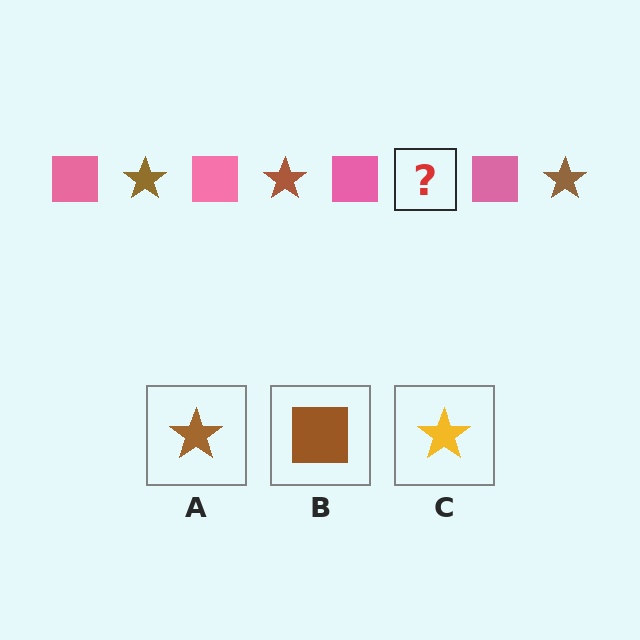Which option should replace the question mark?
Option A.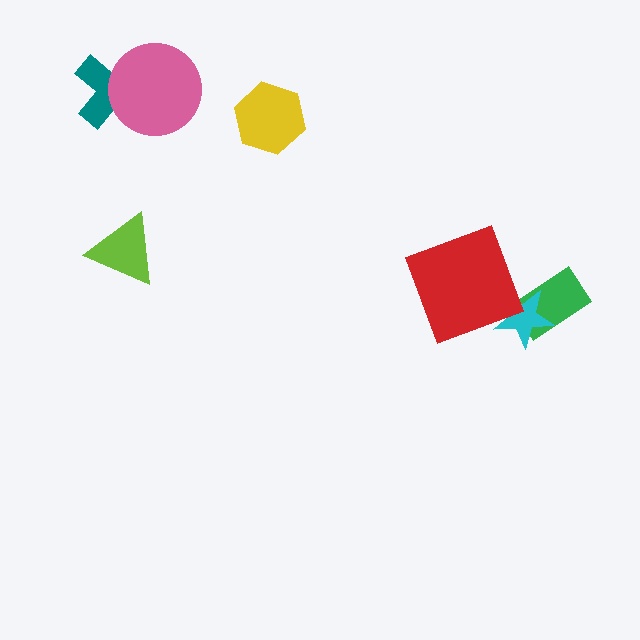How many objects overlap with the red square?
1 object overlaps with the red square.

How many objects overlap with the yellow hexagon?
0 objects overlap with the yellow hexagon.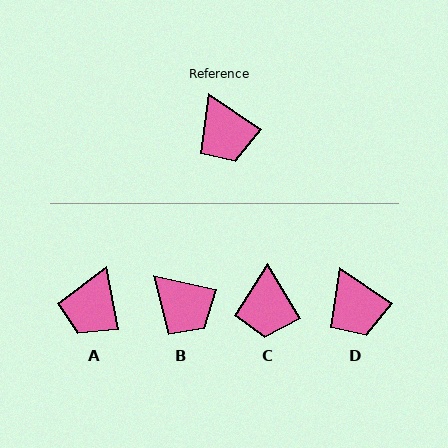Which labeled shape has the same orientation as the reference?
D.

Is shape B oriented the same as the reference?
No, it is off by about 22 degrees.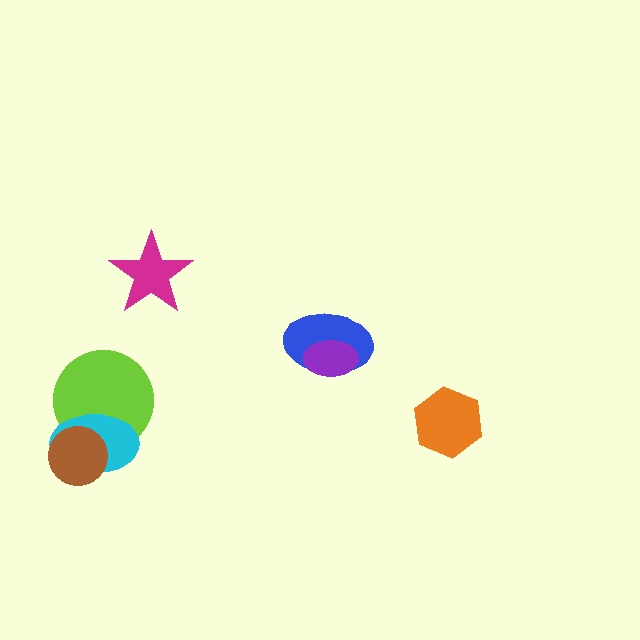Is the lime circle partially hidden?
Yes, it is partially covered by another shape.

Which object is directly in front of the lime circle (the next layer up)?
The cyan ellipse is directly in front of the lime circle.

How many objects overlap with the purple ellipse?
1 object overlaps with the purple ellipse.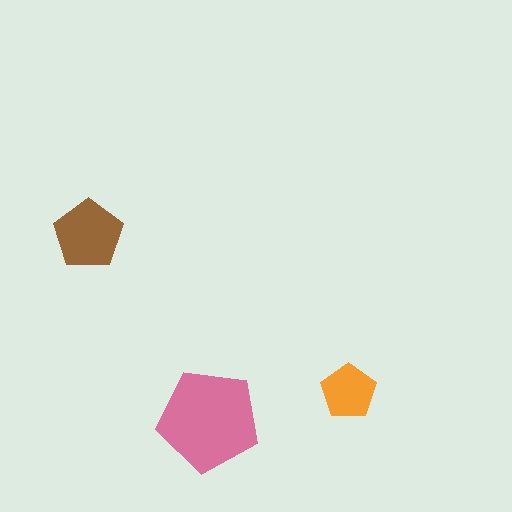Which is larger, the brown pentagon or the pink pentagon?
The pink one.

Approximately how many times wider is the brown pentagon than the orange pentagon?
About 1.5 times wider.